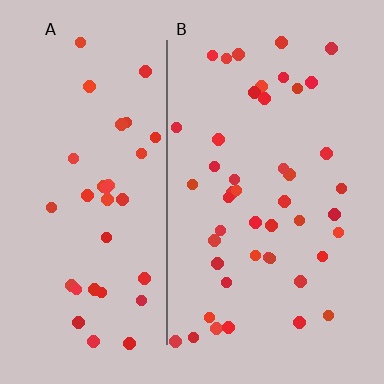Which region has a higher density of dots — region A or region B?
B (the right).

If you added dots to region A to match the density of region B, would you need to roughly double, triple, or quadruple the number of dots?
Approximately double.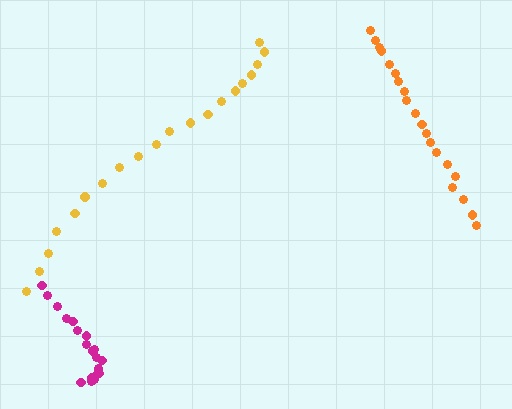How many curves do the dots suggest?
There are 3 distinct paths.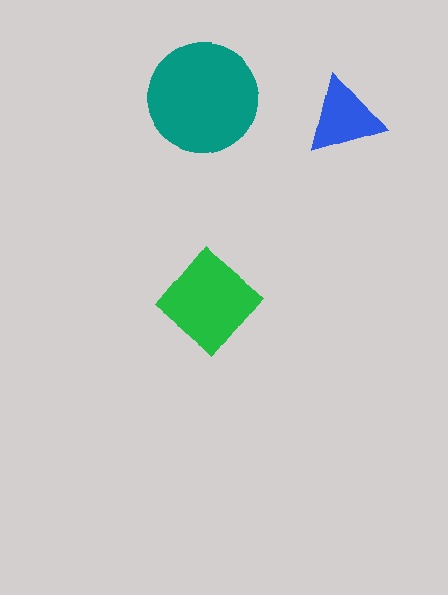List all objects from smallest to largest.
The blue triangle, the green diamond, the teal circle.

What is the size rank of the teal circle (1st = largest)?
1st.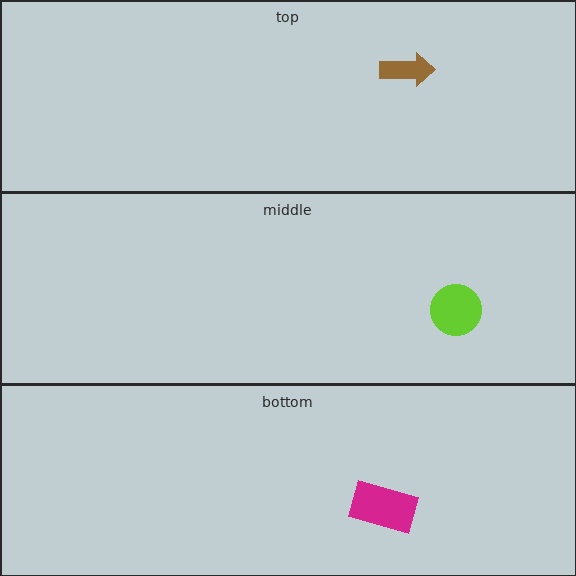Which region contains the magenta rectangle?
The bottom region.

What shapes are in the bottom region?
The magenta rectangle.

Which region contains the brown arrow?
The top region.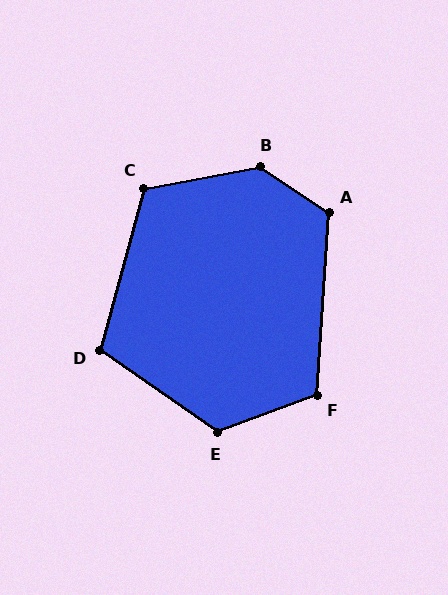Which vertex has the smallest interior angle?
D, at approximately 110 degrees.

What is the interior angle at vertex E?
Approximately 125 degrees (obtuse).